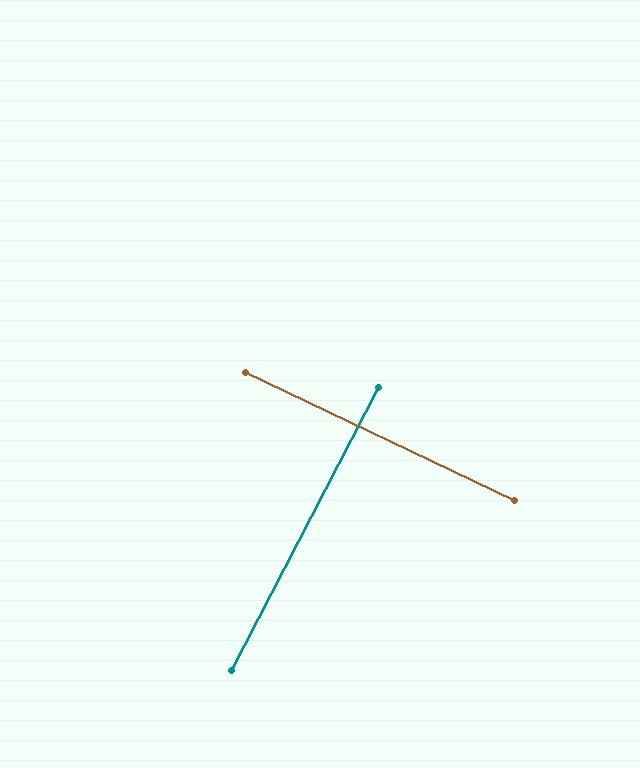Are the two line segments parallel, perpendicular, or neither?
Perpendicular — they meet at approximately 88°.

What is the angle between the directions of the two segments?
Approximately 88 degrees.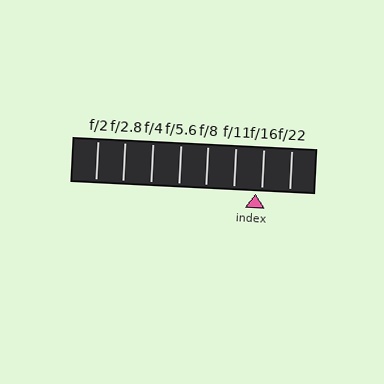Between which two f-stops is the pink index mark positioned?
The index mark is between f/11 and f/16.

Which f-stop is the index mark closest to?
The index mark is closest to f/16.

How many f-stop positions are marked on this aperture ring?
There are 8 f-stop positions marked.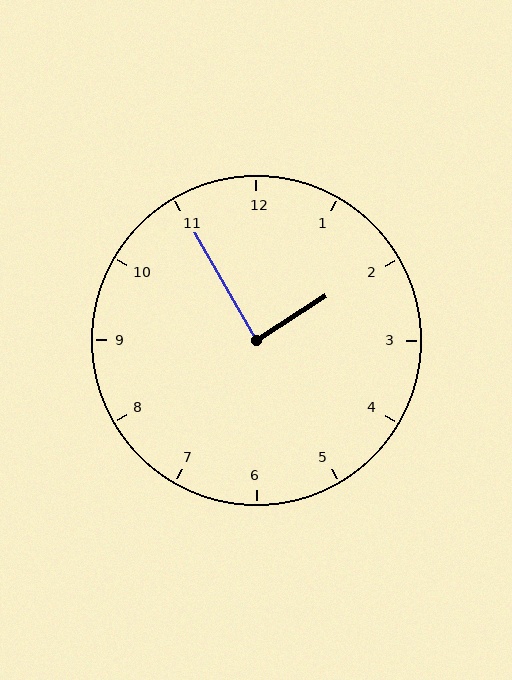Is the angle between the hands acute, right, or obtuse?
It is right.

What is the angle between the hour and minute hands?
Approximately 88 degrees.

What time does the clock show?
1:55.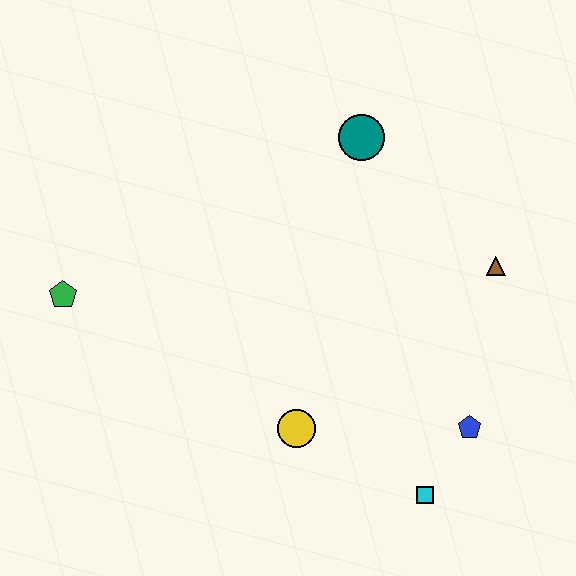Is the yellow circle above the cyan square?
Yes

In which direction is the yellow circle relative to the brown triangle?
The yellow circle is to the left of the brown triangle.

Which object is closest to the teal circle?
The brown triangle is closest to the teal circle.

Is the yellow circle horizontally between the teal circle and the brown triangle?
No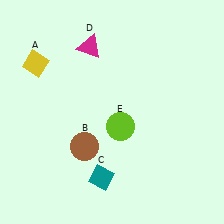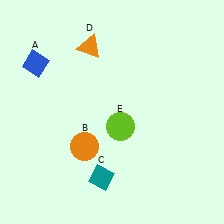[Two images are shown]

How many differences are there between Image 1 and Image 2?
There are 3 differences between the two images.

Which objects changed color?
A changed from yellow to blue. B changed from brown to orange. D changed from magenta to orange.